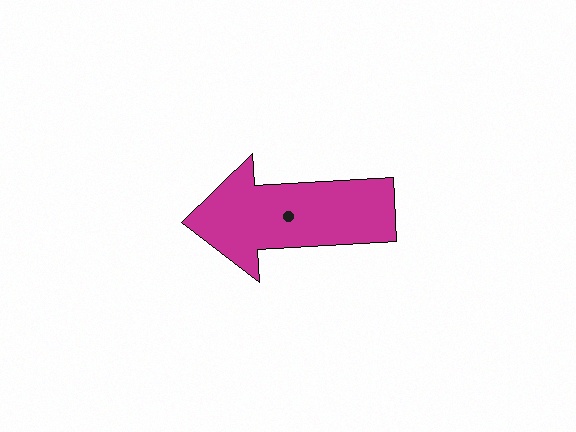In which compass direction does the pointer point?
West.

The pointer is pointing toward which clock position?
Roughly 9 o'clock.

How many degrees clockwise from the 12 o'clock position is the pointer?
Approximately 267 degrees.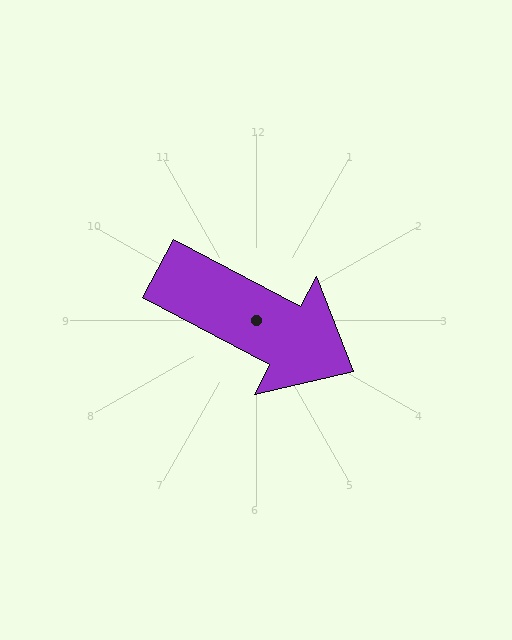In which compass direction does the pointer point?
Southeast.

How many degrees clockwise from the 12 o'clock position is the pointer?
Approximately 118 degrees.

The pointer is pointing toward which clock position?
Roughly 4 o'clock.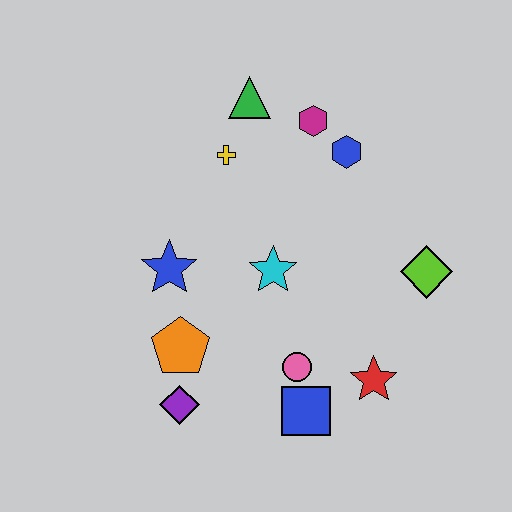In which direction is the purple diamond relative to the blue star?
The purple diamond is below the blue star.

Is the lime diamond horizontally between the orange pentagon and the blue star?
No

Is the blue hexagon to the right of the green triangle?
Yes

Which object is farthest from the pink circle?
The green triangle is farthest from the pink circle.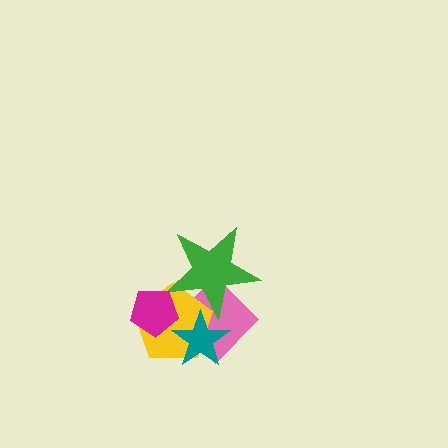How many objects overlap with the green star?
3 objects overlap with the green star.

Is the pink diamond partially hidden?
Yes, it is partially covered by another shape.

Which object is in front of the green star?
The teal star is in front of the green star.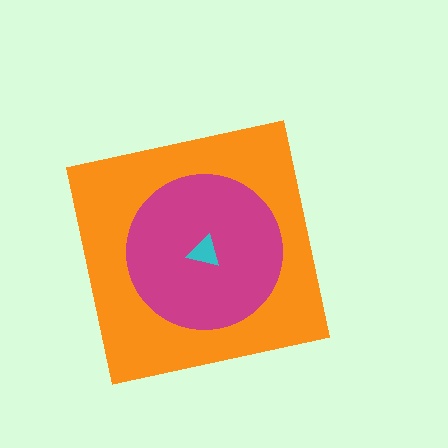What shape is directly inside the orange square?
The magenta circle.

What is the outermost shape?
The orange square.